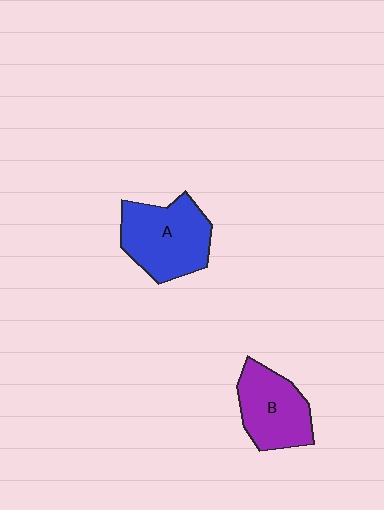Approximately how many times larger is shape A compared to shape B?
Approximately 1.2 times.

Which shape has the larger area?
Shape A (blue).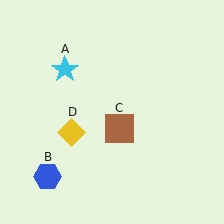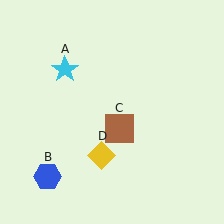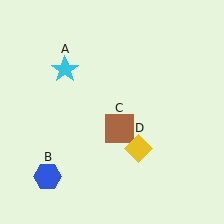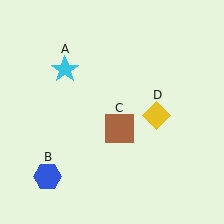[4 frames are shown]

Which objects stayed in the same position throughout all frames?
Cyan star (object A) and blue hexagon (object B) and brown square (object C) remained stationary.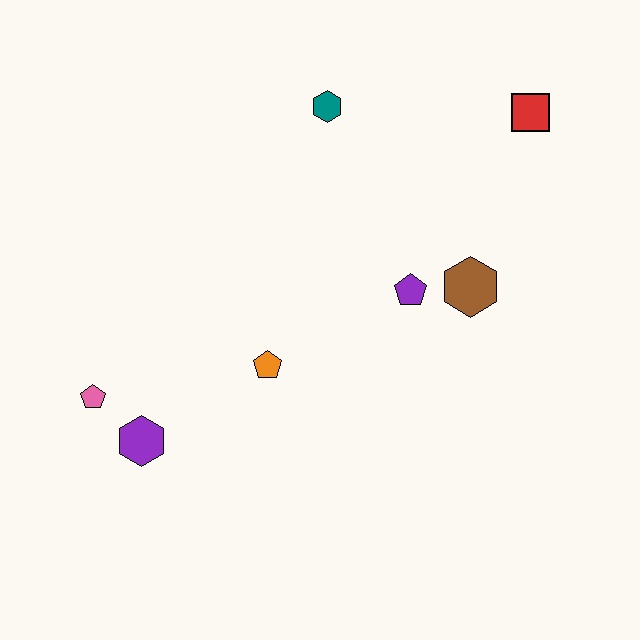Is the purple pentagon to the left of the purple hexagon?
No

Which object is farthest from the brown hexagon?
The pink pentagon is farthest from the brown hexagon.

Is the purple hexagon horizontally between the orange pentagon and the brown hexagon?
No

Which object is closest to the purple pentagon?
The brown hexagon is closest to the purple pentagon.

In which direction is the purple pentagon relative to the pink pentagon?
The purple pentagon is to the right of the pink pentagon.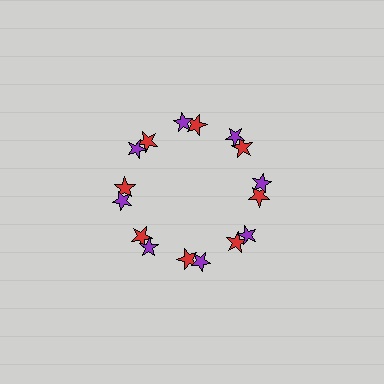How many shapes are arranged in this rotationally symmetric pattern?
There are 16 shapes, arranged in 8 groups of 2.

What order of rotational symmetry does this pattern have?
This pattern has 8-fold rotational symmetry.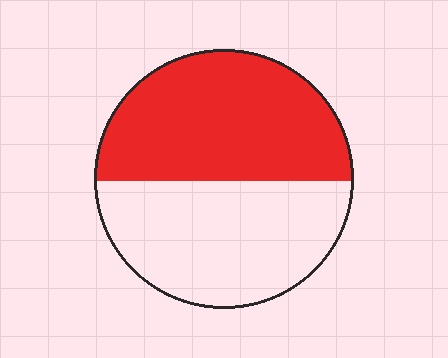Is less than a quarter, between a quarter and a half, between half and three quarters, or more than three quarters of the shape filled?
Between half and three quarters.